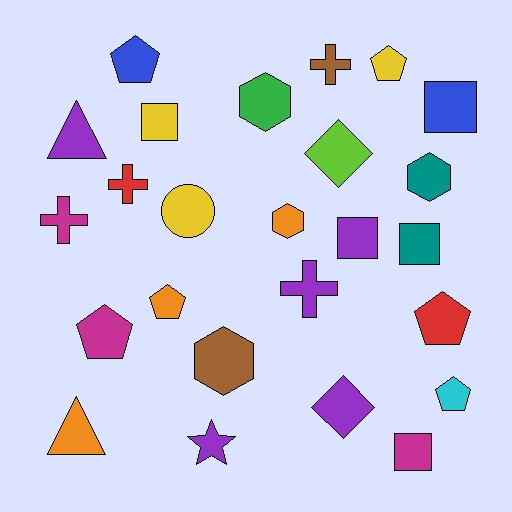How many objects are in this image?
There are 25 objects.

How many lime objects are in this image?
There is 1 lime object.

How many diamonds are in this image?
There are 2 diamonds.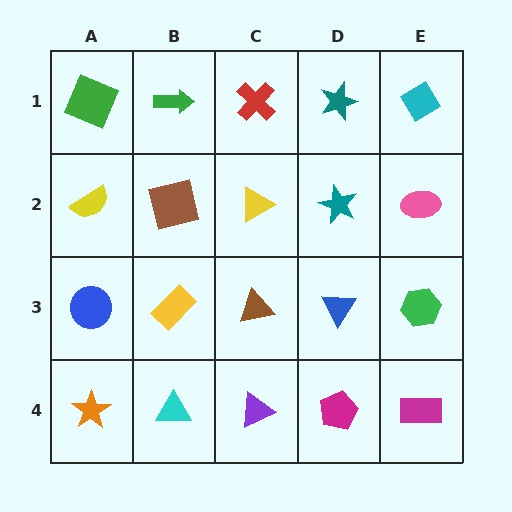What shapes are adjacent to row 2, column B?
A green arrow (row 1, column B), a yellow rectangle (row 3, column B), a yellow semicircle (row 2, column A), a yellow triangle (row 2, column C).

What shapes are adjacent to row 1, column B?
A brown square (row 2, column B), a green square (row 1, column A), a red cross (row 1, column C).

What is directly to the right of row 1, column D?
A cyan diamond.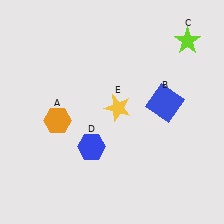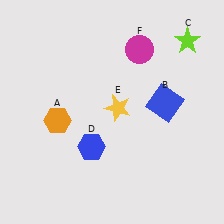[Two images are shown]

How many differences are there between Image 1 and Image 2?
There is 1 difference between the two images.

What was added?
A magenta circle (F) was added in Image 2.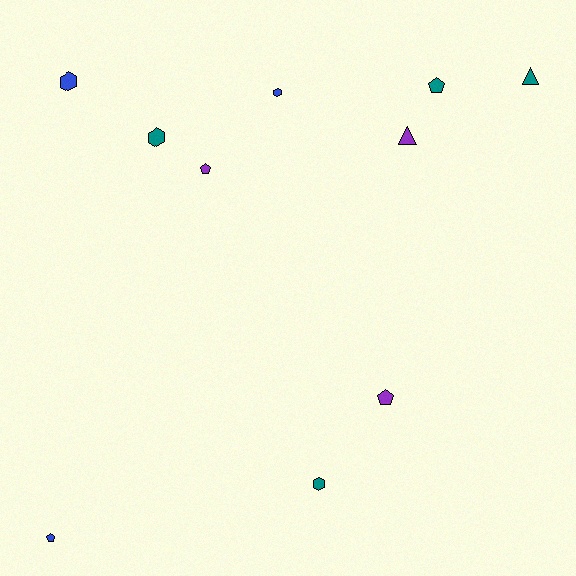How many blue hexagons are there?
There are 2 blue hexagons.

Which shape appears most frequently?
Pentagon, with 4 objects.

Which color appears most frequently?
Teal, with 4 objects.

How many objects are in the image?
There are 10 objects.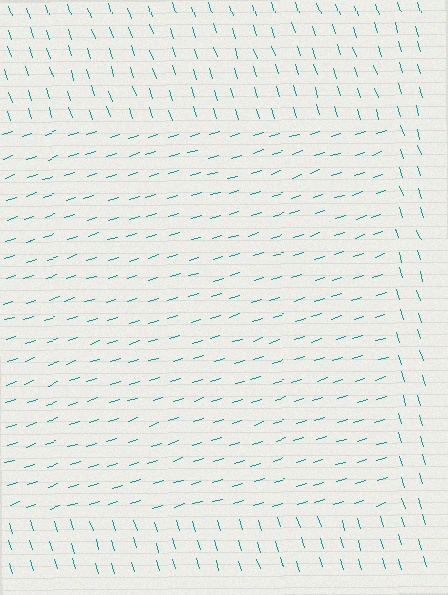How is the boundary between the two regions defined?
The boundary is defined purely by a change in line orientation (approximately 89 degrees difference). All lines are the same color and thickness.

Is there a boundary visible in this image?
Yes, there is a texture boundary formed by a change in line orientation.